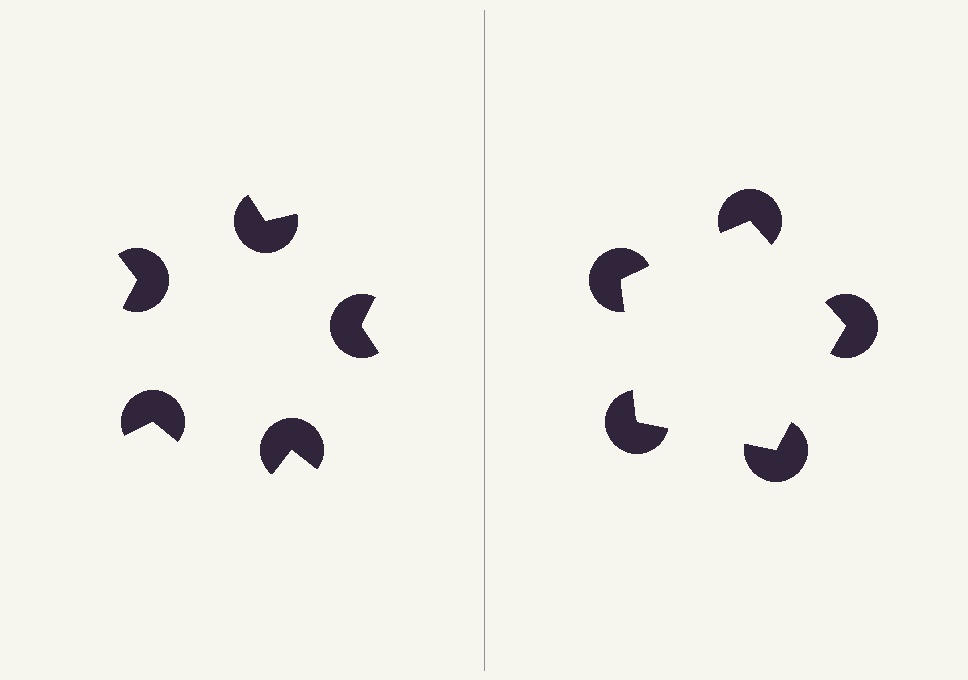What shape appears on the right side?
An illusory pentagon.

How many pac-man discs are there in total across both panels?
10 — 5 on each side.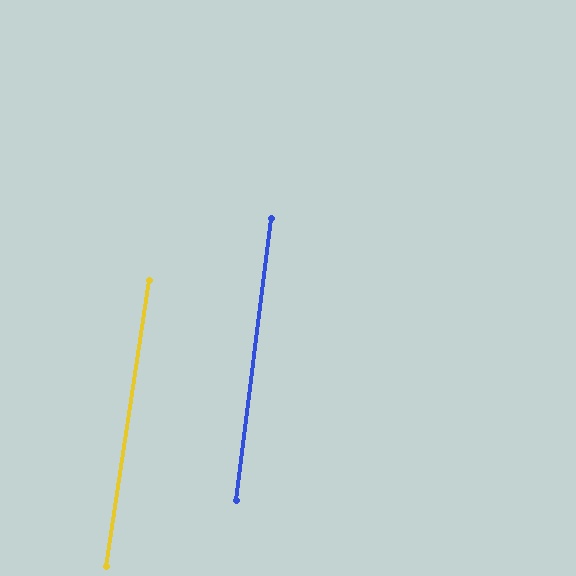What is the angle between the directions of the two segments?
Approximately 1 degree.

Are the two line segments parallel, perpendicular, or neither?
Parallel — their directions differ by only 1.4°.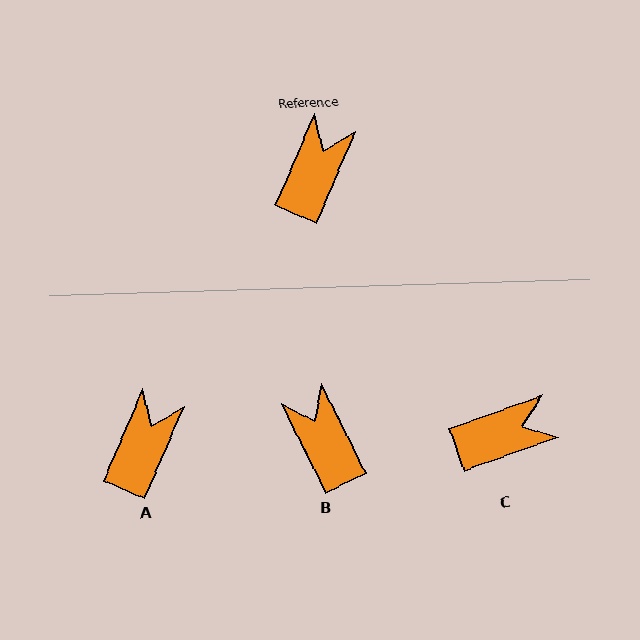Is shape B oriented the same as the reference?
No, it is off by about 50 degrees.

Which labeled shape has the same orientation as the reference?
A.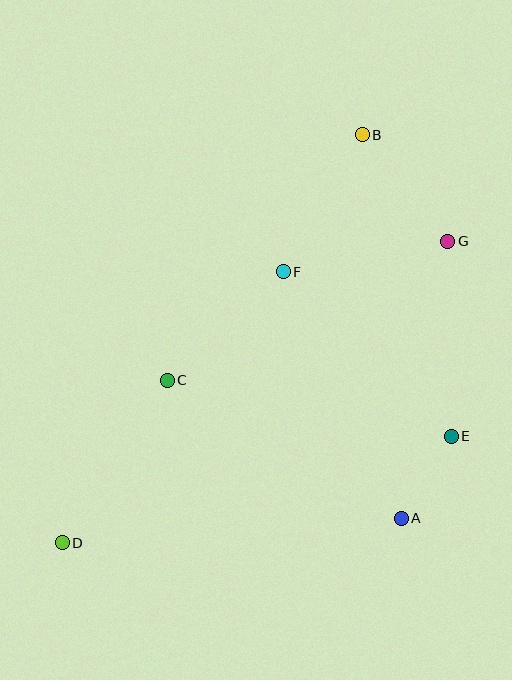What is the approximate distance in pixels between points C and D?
The distance between C and D is approximately 193 pixels.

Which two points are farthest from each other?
Points B and D are farthest from each other.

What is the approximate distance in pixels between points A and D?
The distance between A and D is approximately 340 pixels.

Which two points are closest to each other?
Points A and E are closest to each other.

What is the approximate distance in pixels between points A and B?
The distance between A and B is approximately 385 pixels.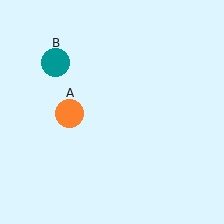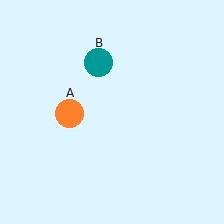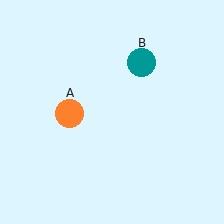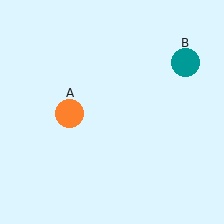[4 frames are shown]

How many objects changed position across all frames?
1 object changed position: teal circle (object B).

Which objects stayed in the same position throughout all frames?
Orange circle (object A) remained stationary.